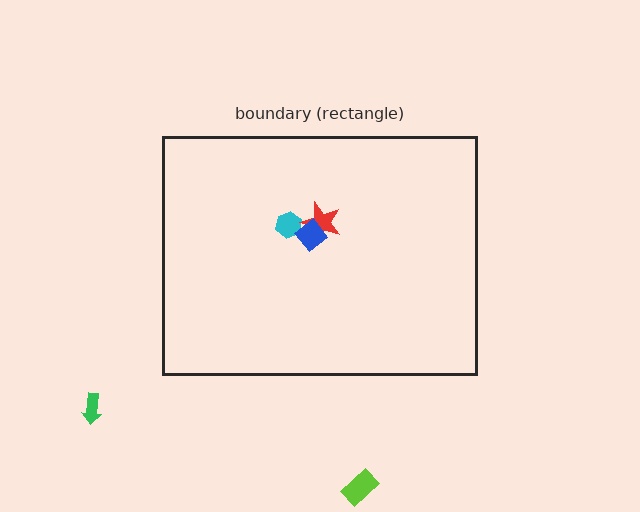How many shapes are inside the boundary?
3 inside, 2 outside.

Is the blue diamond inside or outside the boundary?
Inside.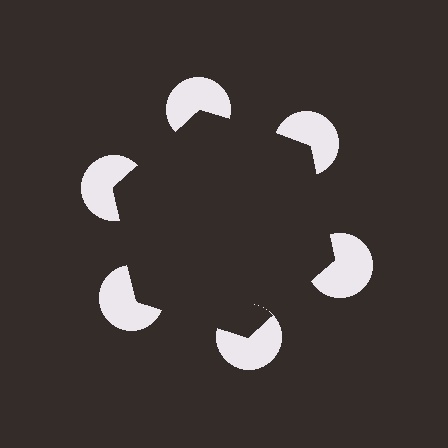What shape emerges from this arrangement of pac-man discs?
An illusory hexagon — its edges are inferred from the aligned wedge cuts in the pac-man discs, not physically drawn.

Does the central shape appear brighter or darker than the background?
It typically appears slightly darker than the background, even though no actual brightness change is drawn.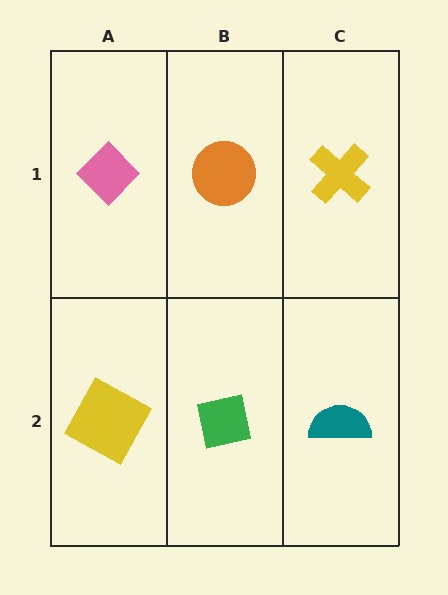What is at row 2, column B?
A green square.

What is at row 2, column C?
A teal semicircle.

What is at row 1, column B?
An orange circle.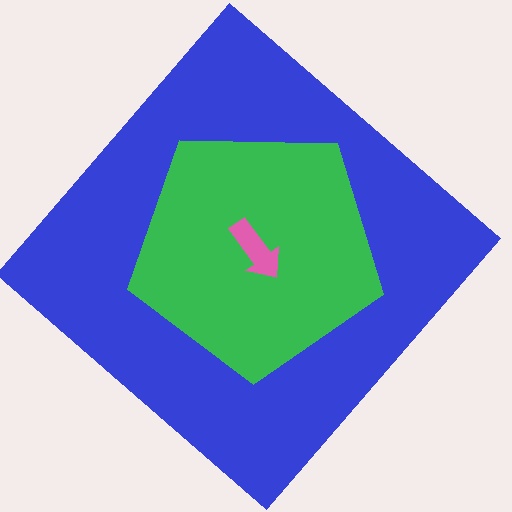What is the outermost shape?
The blue diamond.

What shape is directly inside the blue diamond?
The green pentagon.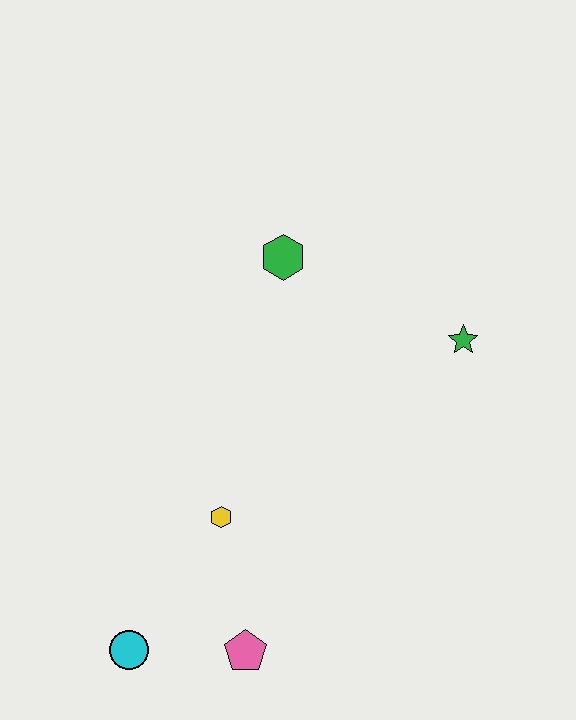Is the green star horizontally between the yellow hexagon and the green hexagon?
No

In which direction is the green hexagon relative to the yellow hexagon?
The green hexagon is above the yellow hexagon.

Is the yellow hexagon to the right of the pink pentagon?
No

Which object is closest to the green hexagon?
The green star is closest to the green hexagon.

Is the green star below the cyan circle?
No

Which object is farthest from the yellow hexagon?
The green star is farthest from the yellow hexagon.